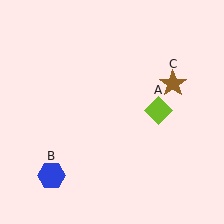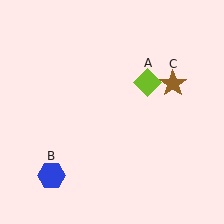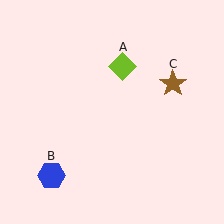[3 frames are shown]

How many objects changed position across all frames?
1 object changed position: lime diamond (object A).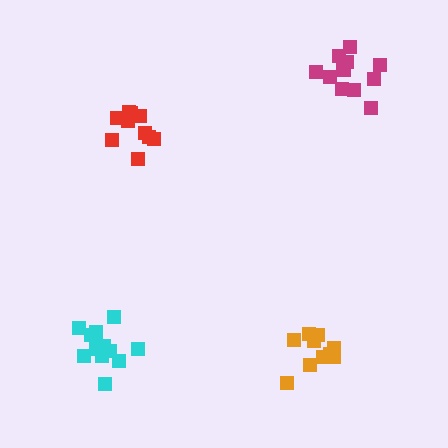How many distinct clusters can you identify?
There are 4 distinct clusters.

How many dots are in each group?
Group 1: 12 dots, Group 2: 11 dots, Group 3: 10 dots, Group 4: 12 dots (45 total).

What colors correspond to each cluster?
The clusters are colored: cyan, red, orange, magenta.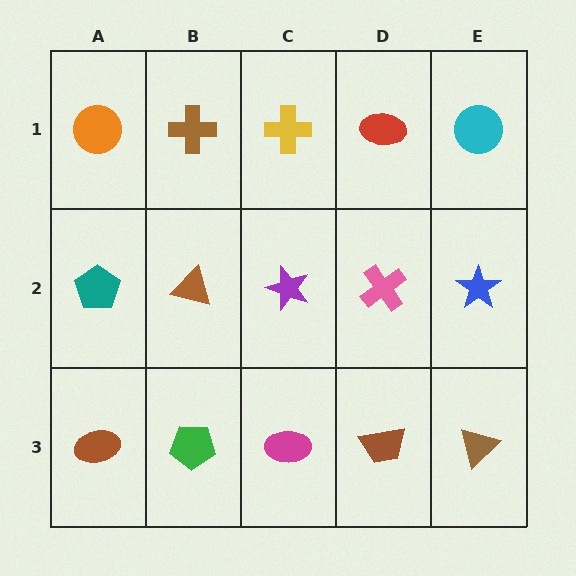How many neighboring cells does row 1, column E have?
2.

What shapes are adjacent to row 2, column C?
A yellow cross (row 1, column C), a magenta ellipse (row 3, column C), a brown triangle (row 2, column B), a pink cross (row 2, column D).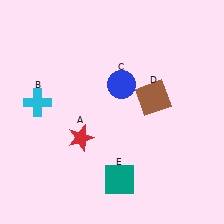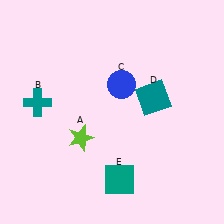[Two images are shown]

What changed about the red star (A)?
In Image 1, A is red. In Image 2, it changed to lime.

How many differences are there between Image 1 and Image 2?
There are 3 differences between the two images.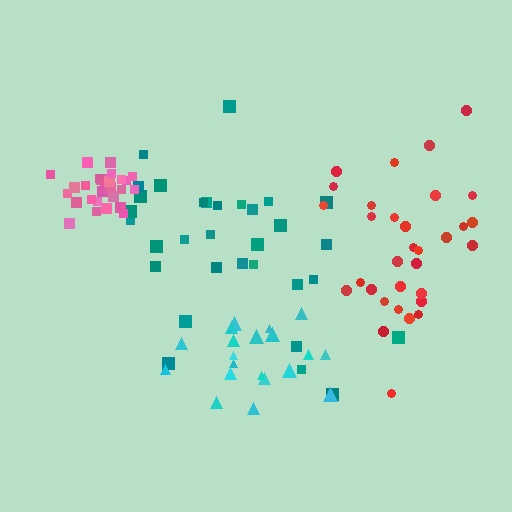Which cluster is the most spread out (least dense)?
Teal.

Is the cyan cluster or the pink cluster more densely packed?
Pink.